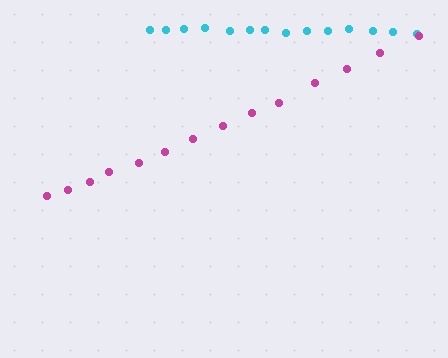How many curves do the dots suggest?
There are 2 distinct paths.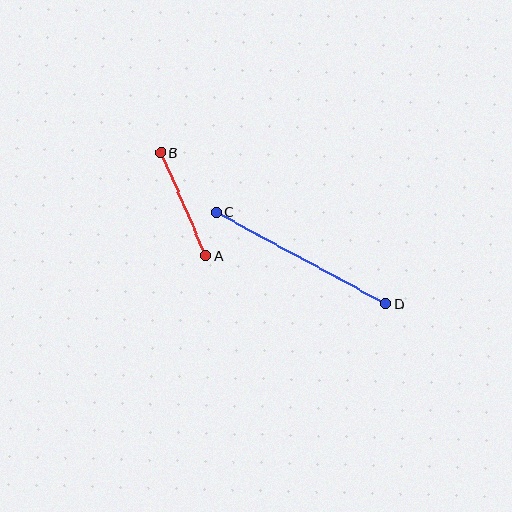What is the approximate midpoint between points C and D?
The midpoint is at approximately (301, 258) pixels.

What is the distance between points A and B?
The distance is approximately 113 pixels.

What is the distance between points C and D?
The distance is approximately 193 pixels.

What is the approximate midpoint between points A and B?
The midpoint is at approximately (183, 204) pixels.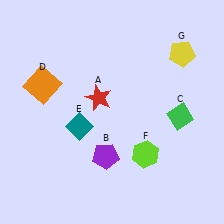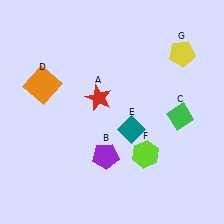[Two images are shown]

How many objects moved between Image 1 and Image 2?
1 object moved between the two images.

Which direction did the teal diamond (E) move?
The teal diamond (E) moved right.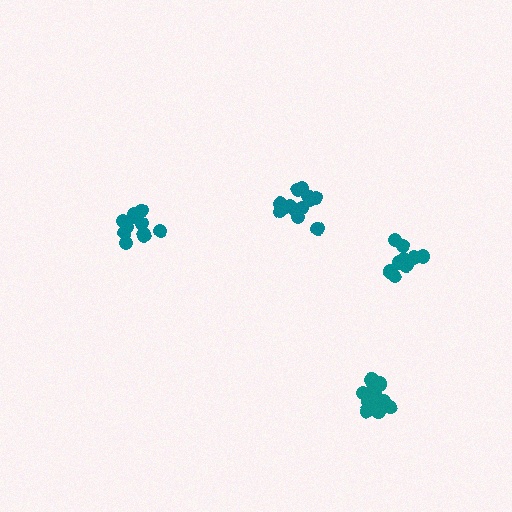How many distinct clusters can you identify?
There are 4 distinct clusters.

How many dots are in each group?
Group 1: 11 dots, Group 2: 13 dots, Group 3: 16 dots, Group 4: 10 dots (50 total).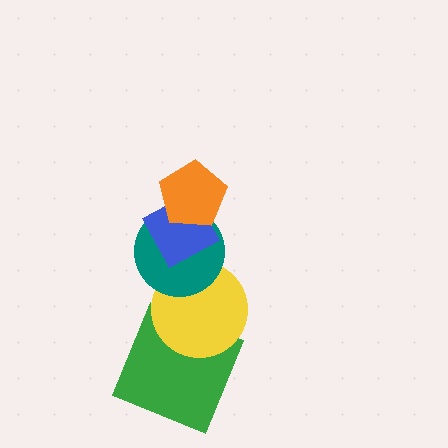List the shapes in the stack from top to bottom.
From top to bottom: the orange pentagon, the blue diamond, the teal circle, the yellow circle, the green square.